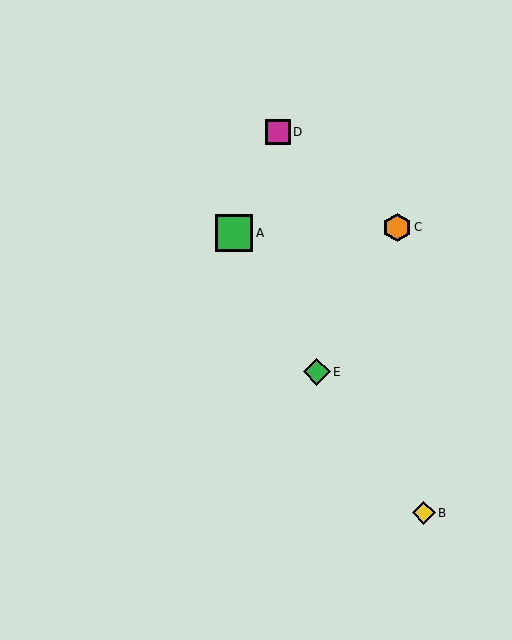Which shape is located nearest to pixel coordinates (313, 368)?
The green diamond (labeled E) at (317, 372) is nearest to that location.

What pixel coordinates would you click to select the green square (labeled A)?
Click at (234, 233) to select the green square A.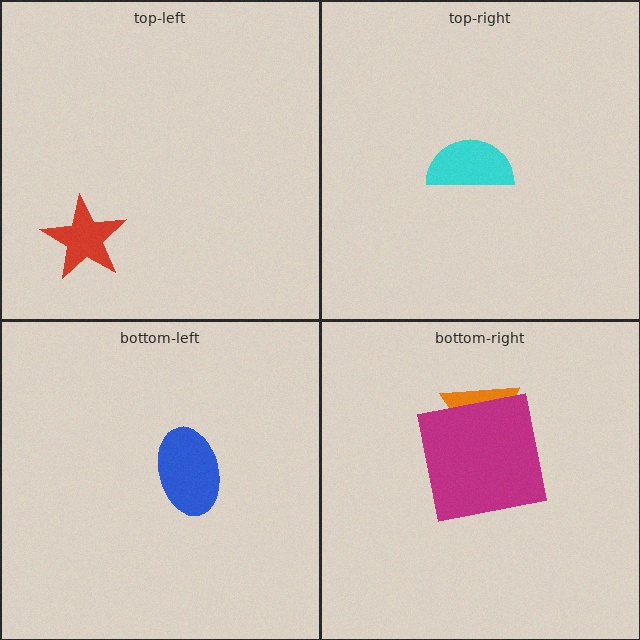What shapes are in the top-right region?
The cyan semicircle.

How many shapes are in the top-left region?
1.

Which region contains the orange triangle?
The bottom-right region.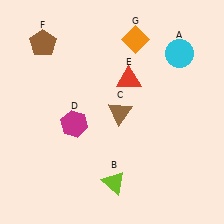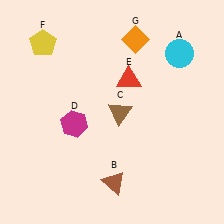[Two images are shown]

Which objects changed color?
B changed from lime to brown. F changed from brown to yellow.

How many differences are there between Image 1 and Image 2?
There are 2 differences between the two images.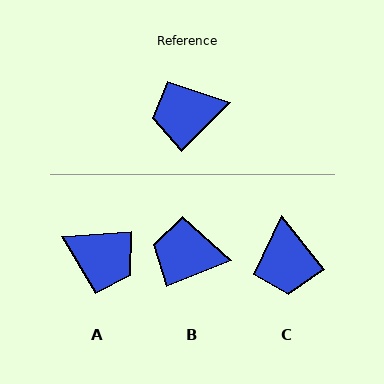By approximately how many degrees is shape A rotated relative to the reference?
Approximately 139 degrees counter-clockwise.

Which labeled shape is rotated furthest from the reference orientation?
A, about 139 degrees away.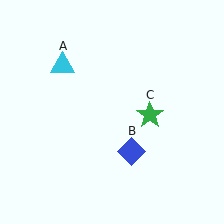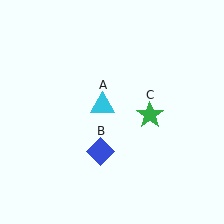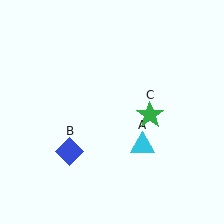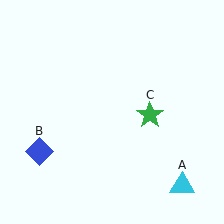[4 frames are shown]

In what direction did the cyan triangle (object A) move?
The cyan triangle (object A) moved down and to the right.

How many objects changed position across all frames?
2 objects changed position: cyan triangle (object A), blue diamond (object B).